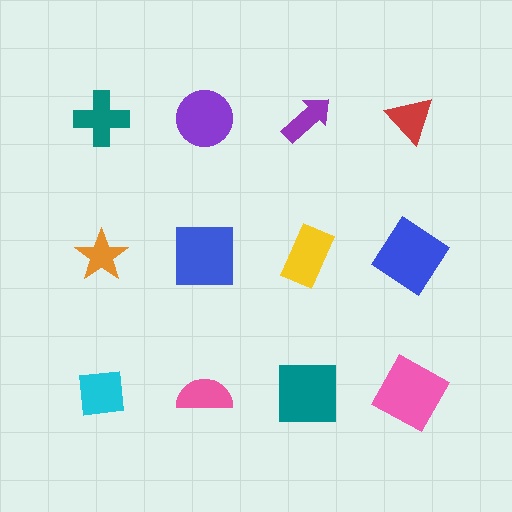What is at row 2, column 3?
A yellow rectangle.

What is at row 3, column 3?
A teal square.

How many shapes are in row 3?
4 shapes.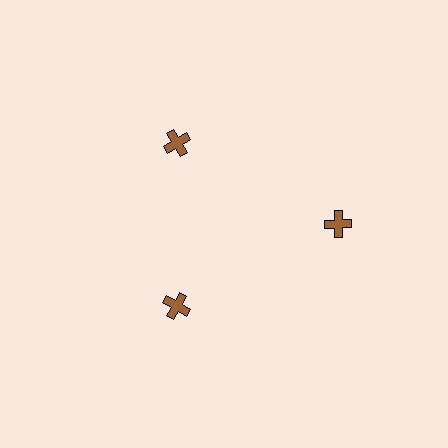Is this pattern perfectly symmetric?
No. The 3 brown crosses are arranged in a ring, but one element near the 3 o'clock position is pushed outward from the center, breaking the 3-fold rotational symmetry.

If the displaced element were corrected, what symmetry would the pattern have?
It would have 3-fold rotational symmetry — the pattern would map onto itself every 120 degrees.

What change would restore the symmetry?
The symmetry would be restored by moving it inward, back onto the ring so that all 3 crosses sit at equal angles and equal distance from the center.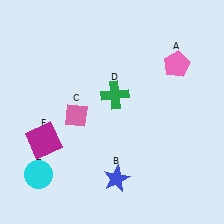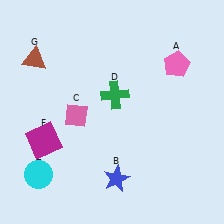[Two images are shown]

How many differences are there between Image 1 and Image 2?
There is 1 difference between the two images.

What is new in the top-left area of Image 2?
A brown triangle (G) was added in the top-left area of Image 2.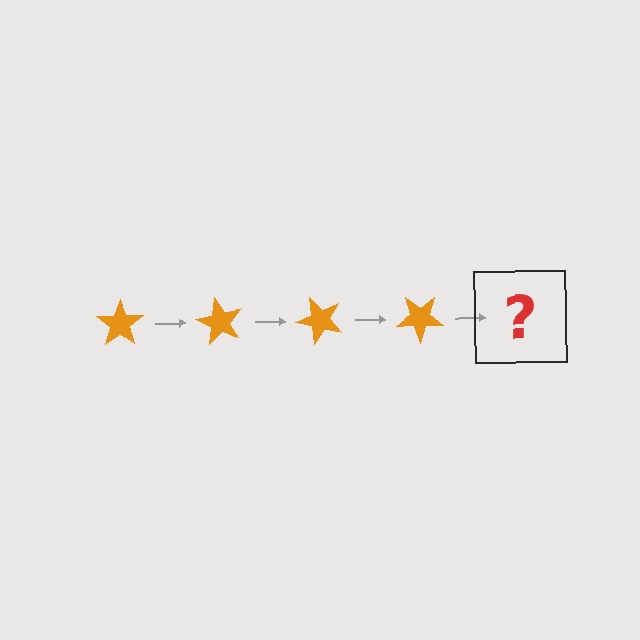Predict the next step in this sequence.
The next step is an orange star rotated 240 degrees.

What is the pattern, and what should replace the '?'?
The pattern is that the star rotates 60 degrees each step. The '?' should be an orange star rotated 240 degrees.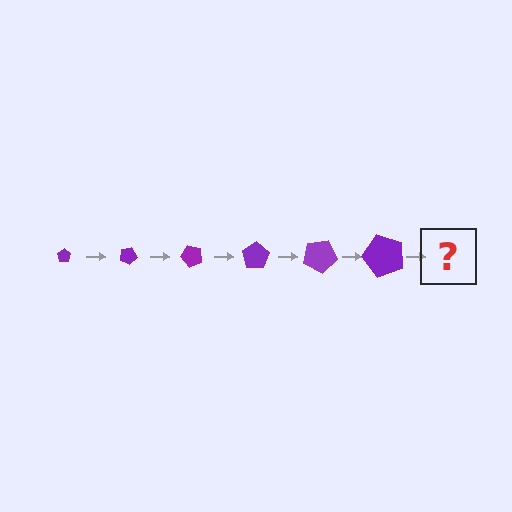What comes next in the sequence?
The next element should be a pentagon, larger than the previous one and rotated 150 degrees from the start.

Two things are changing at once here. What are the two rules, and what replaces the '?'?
The two rules are that the pentagon grows larger each step and it rotates 25 degrees each step. The '?' should be a pentagon, larger than the previous one and rotated 150 degrees from the start.